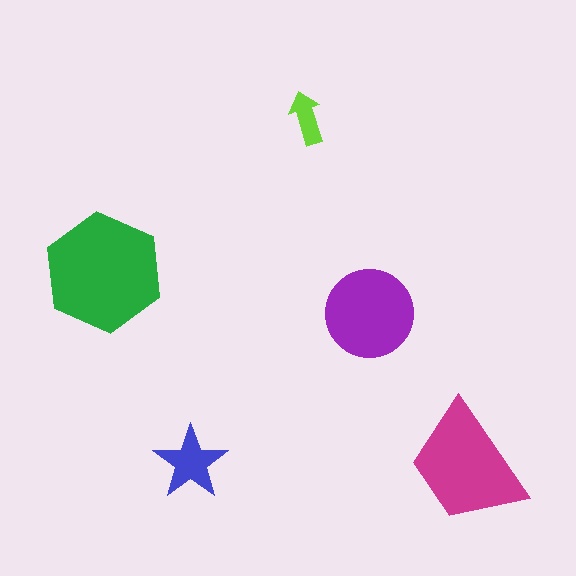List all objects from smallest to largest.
The lime arrow, the blue star, the purple circle, the magenta trapezoid, the green hexagon.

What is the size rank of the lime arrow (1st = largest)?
5th.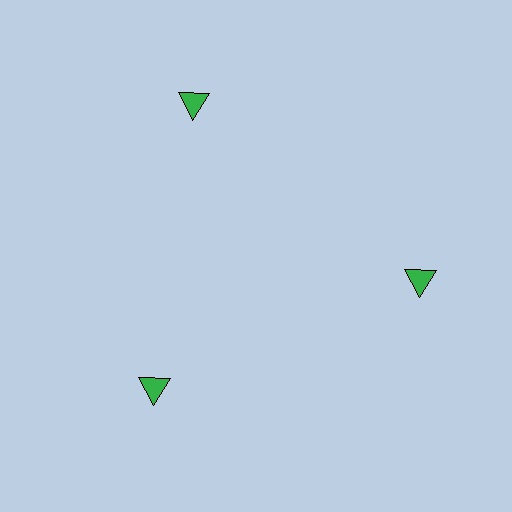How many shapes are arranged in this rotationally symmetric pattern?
There are 3 shapes, arranged in 3 groups of 1.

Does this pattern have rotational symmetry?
Yes, this pattern has 3-fold rotational symmetry. It looks the same after rotating 120 degrees around the center.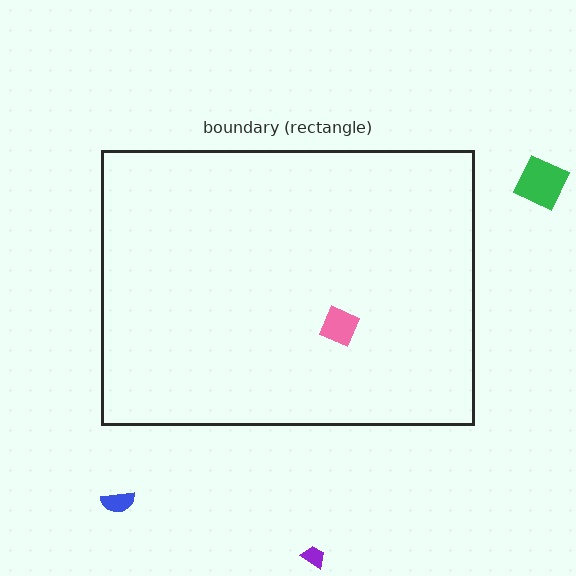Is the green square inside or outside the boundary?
Outside.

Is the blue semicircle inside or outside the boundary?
Outside.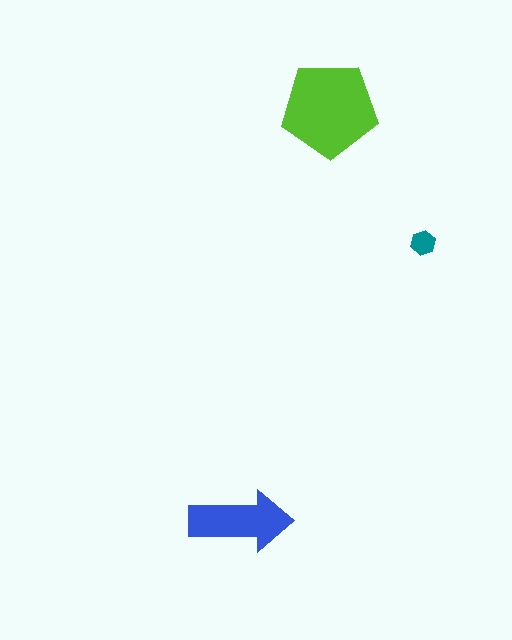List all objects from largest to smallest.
The lime pentagon, the blue arrow, the teal hexagon.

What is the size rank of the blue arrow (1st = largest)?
2nd.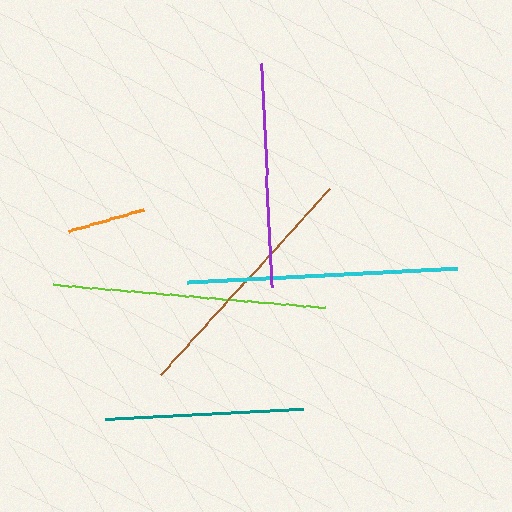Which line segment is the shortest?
The orange line is the shortest at approximately 78 pixels.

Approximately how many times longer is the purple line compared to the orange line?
The purple line is approximately 2.9 times the length of the orange line.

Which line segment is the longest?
The lime line is the longest at approximately 272 pixels.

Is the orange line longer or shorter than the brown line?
The brown line is longer than the orange line.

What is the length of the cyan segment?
The cyan segment is approximately 270 pixels long.